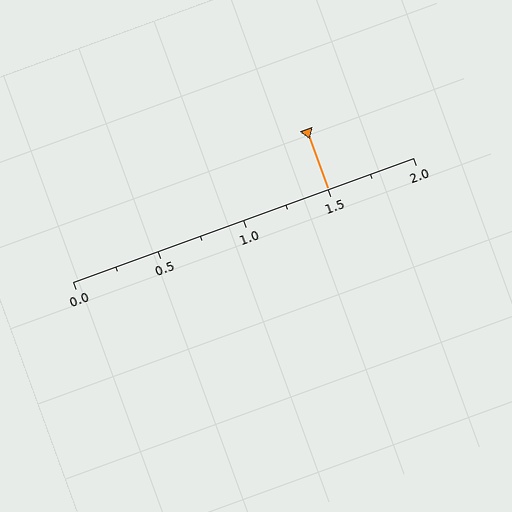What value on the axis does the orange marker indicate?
The marker indicates approximately 1.5.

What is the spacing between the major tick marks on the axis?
The major ticks are spaced 0.5 apart.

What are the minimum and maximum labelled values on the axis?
The axis runs from 0.0 to 2.0.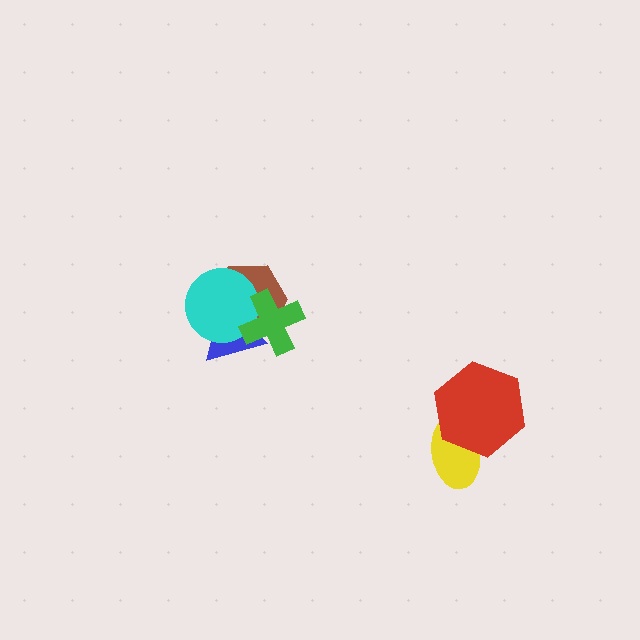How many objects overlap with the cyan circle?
3 objects overlap with the cyan circle.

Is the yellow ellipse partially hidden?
Yes, it is partially covered by another shape.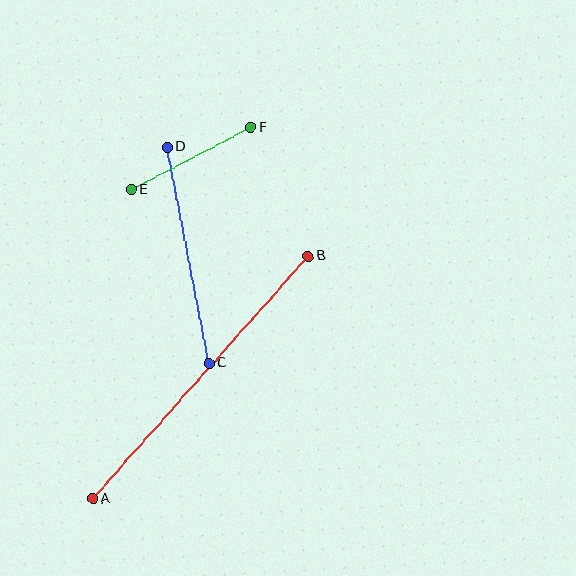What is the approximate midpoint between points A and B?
The midpoint is at approximately (200, 377) pixels.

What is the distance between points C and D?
The distance is approximately 220 pixels.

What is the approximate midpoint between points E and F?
The midpoint is at approximately (191, 158) pixels.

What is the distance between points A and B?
The distance is approximately 324 pixels.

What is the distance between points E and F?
The distance is approximately 135 pixels.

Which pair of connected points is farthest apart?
Points A and B are farthest apart.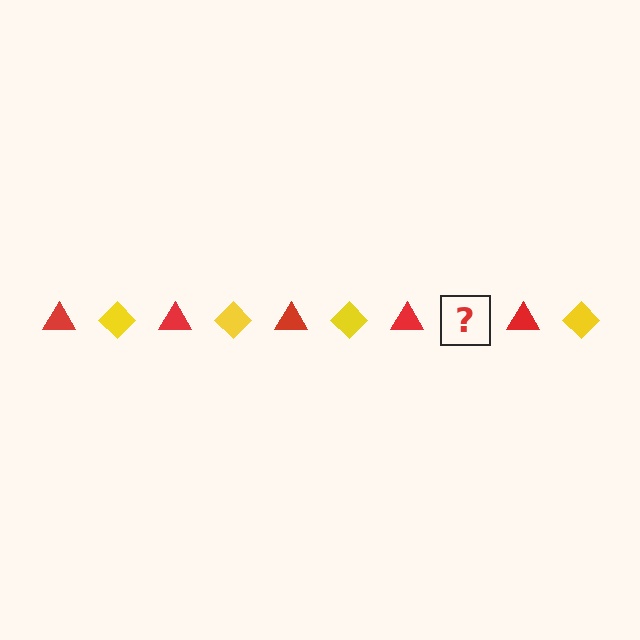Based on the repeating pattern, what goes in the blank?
The blank should be a yellow diamond.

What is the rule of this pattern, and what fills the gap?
The rule is that the pattern alternates between red triangle and yellow diamond. The gap should be filled with a yellow diamond.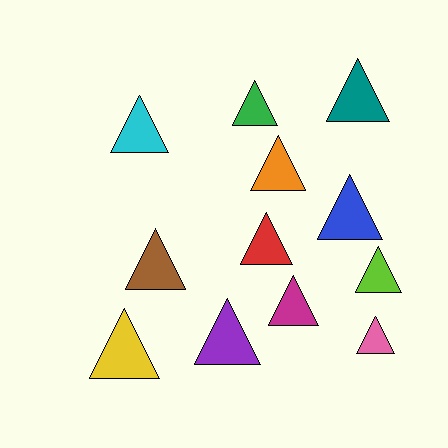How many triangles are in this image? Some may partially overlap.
There are 12 triangles.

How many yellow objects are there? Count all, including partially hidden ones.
There is 1 yellow object.